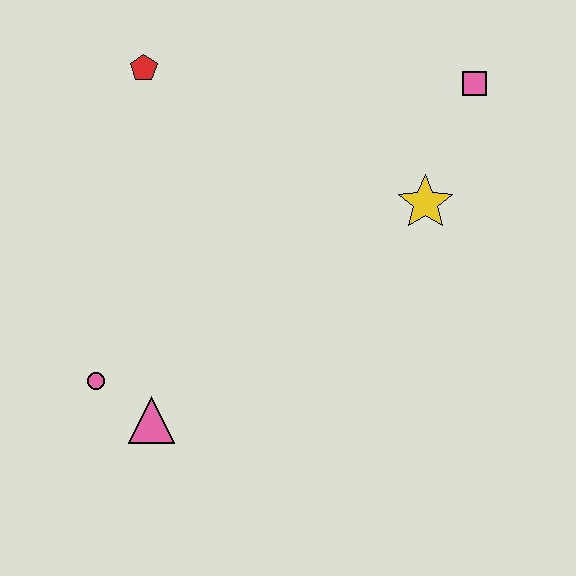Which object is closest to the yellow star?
The pink square is closest to the yellow star.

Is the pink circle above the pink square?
No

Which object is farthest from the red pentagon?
The pink triangle is farthest from the red pentagon.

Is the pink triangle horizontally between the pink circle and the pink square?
Yes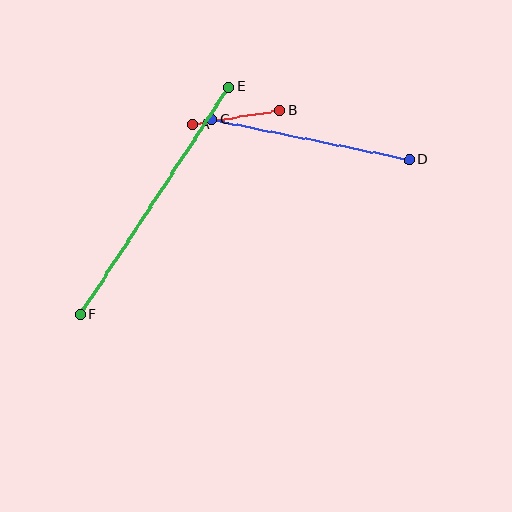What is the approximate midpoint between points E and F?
The midpoint is at approximately (154, 201) pixels.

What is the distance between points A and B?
The distance is approximately 88 pixels.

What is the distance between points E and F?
The distance is approximately 272 pixels.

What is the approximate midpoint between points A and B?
The midpoint is at approximately (236, 118) pixels.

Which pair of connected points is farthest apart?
Points E and F are farthest apart.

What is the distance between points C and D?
The distance is approximately 202 pixels.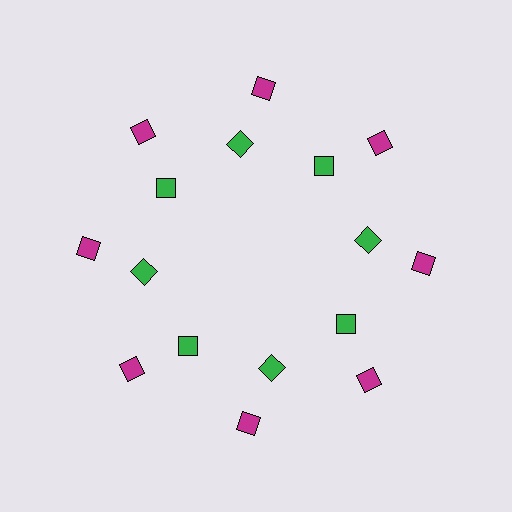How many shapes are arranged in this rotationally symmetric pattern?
There are 16 shapes, arranged in 8 groups of 2.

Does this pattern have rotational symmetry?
Yes, this pattern has 8-fold rotational symmetry. It looks the same after rotating 45 degrees around the center.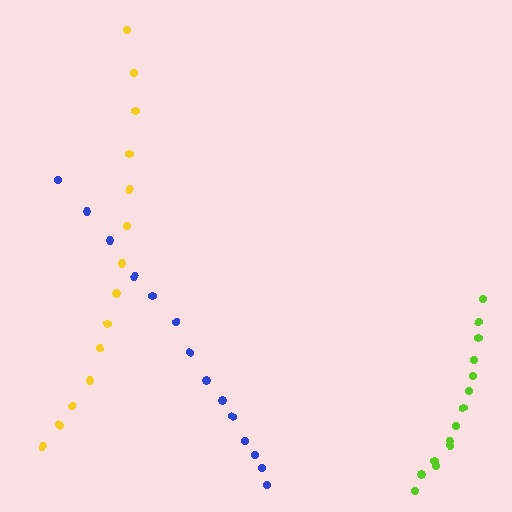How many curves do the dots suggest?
There are 3 distinct paths.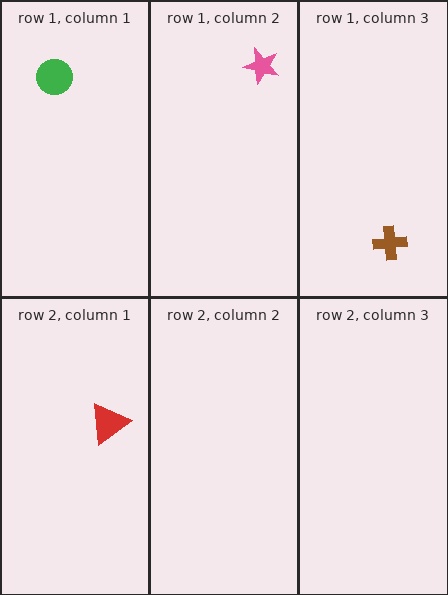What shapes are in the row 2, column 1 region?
The red triangle.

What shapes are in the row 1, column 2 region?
The pink star.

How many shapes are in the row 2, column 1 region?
1.